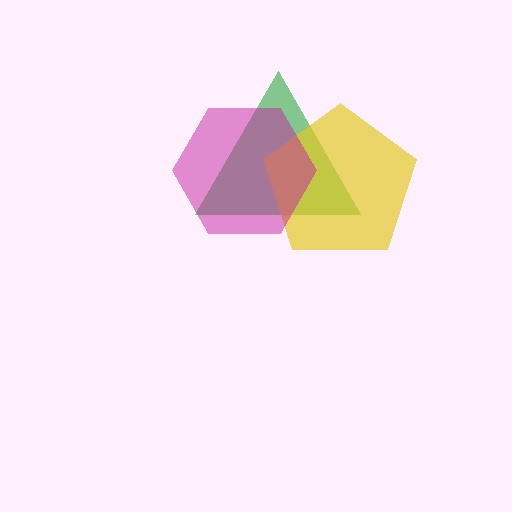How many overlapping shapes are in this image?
There are 3 overlapping shapes in the image.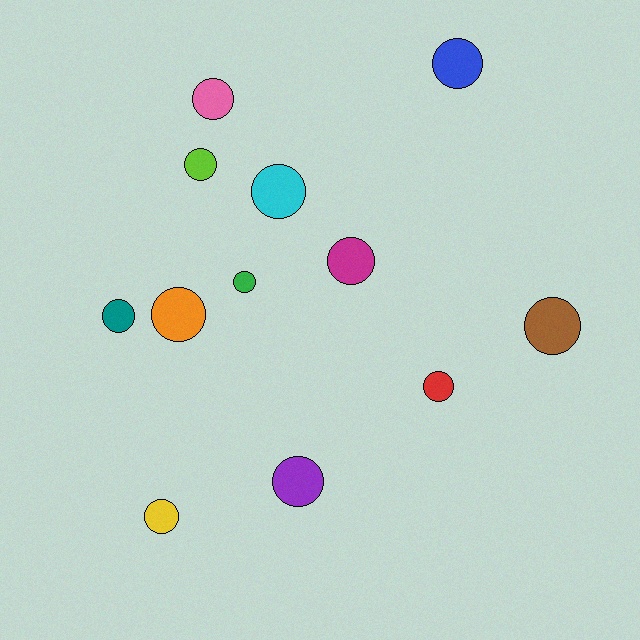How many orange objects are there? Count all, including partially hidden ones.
There is 1 orange object.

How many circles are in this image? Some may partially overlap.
There are 12 circles.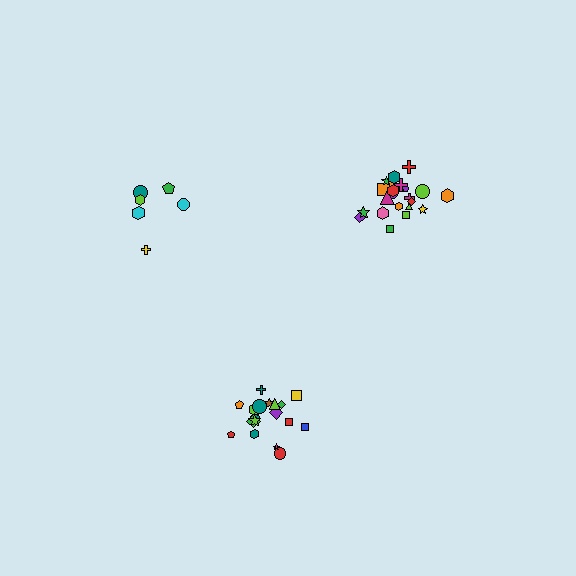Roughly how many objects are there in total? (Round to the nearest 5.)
Roughly 45 objects in total.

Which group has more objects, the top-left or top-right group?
The top-right group.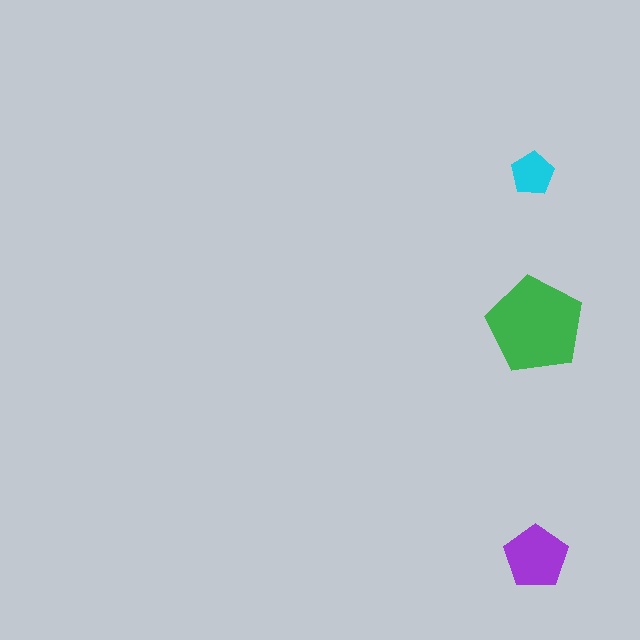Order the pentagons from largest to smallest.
the green one, the purple one, the cyan one.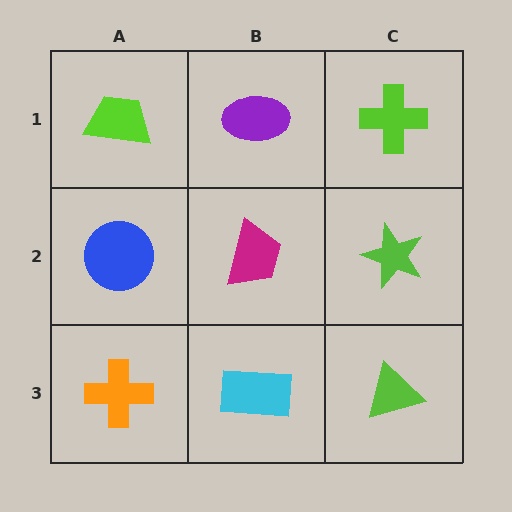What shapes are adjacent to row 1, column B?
A magenta trapezoid (row 2, column B), a lime trapezoid (row 1, column A), a lime cross (row 1, column C).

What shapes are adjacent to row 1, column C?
A lime star (row 2, column C), a purple ellipse (row 1, column B).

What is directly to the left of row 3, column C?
A cyan rectangle.